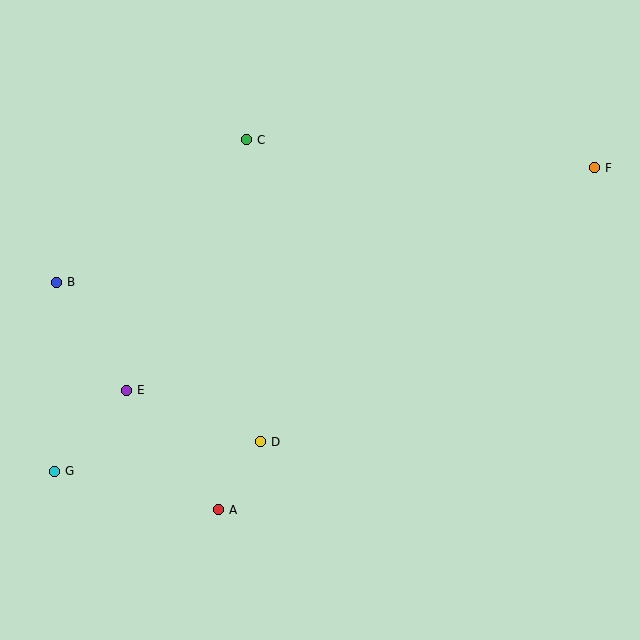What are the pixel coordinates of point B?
Point B is at (57, 282).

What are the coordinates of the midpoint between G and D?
The midpoint between G and D is at (158, 457).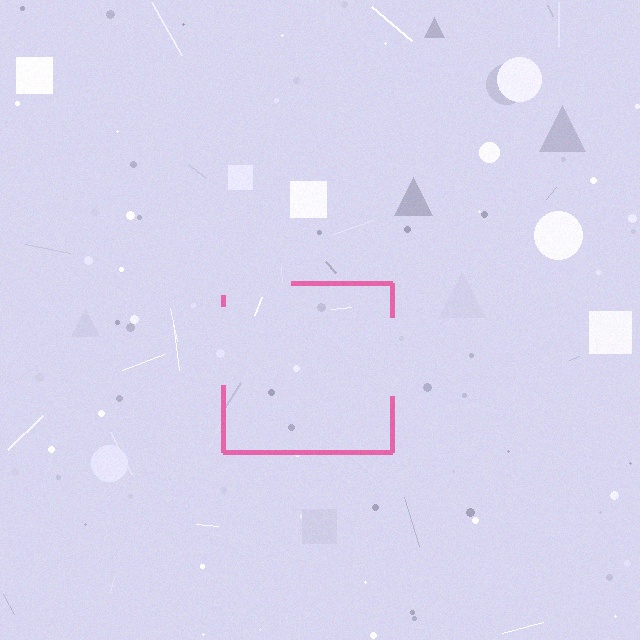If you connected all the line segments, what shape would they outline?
They would outline a square.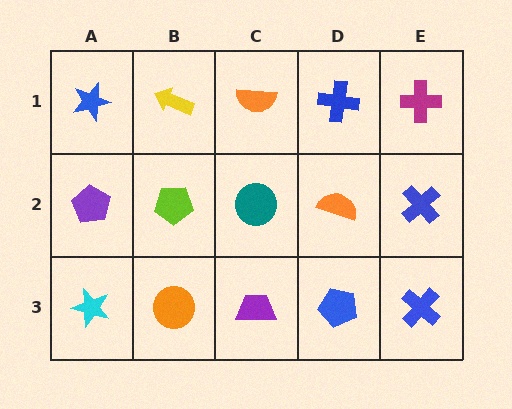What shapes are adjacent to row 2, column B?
A yellow arrow (row 1, column B), an orange circle (row 3, column B), a purple pentagon (row 2, column A), a teal circle (row 2, column C).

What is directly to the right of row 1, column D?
A magenta cross.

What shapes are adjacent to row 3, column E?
A blue cross (row 2, column E), a blue pentagon (row 3, column D).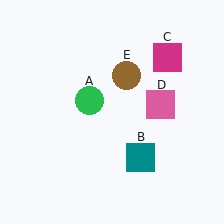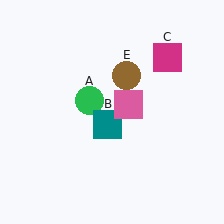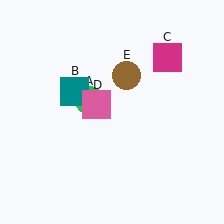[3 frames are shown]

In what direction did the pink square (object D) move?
The pink square (object D) moved left.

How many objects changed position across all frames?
2 objects changed position: teal square (object B), pink square (object D).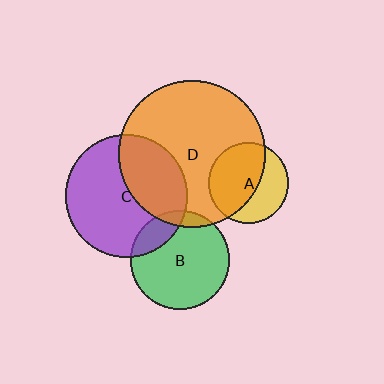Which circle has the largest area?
Circle D (orange).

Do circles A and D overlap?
Yes.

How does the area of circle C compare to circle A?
Approximately 2.3 times.